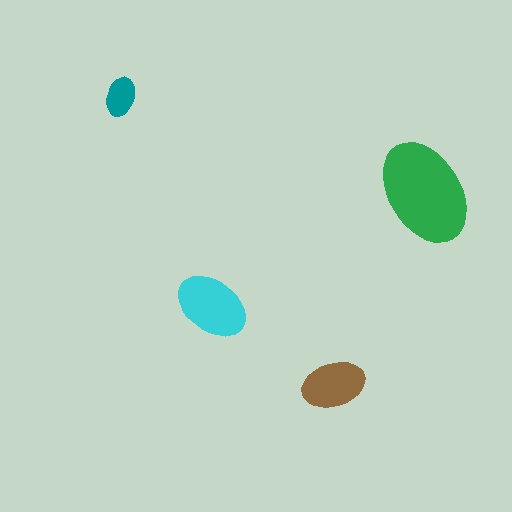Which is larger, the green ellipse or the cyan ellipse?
The green one.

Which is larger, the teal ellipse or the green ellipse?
The green one.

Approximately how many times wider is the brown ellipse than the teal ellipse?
About 1.5 times wider.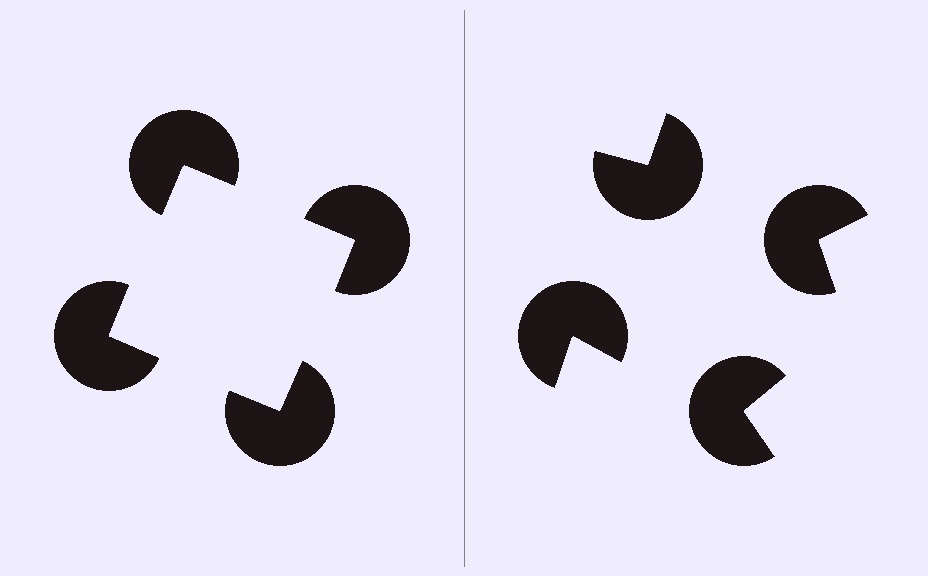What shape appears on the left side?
An illusory square.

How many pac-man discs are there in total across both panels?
8 — 4 on each side.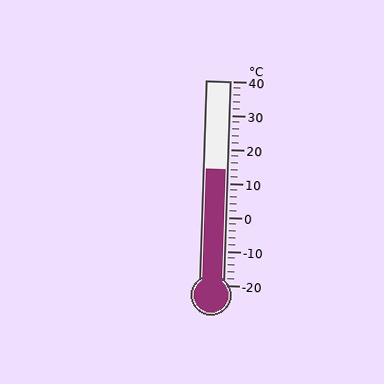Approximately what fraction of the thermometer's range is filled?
The thermometer is filled to approximately 55% of its range.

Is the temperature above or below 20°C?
The temperature is below 20°C.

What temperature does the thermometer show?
The thermometer shows approximately 14°C.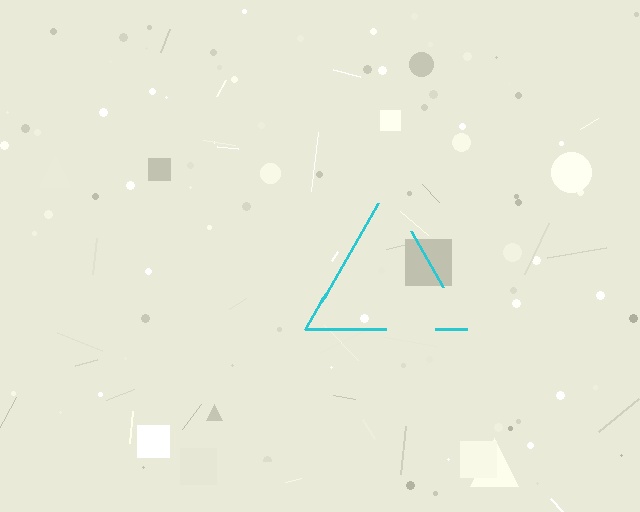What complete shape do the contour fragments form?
The contour fragments form a triangle.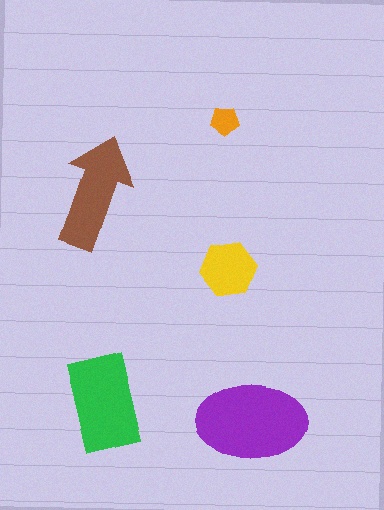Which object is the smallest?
The orange pentagon.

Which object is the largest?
The purple ellipse.